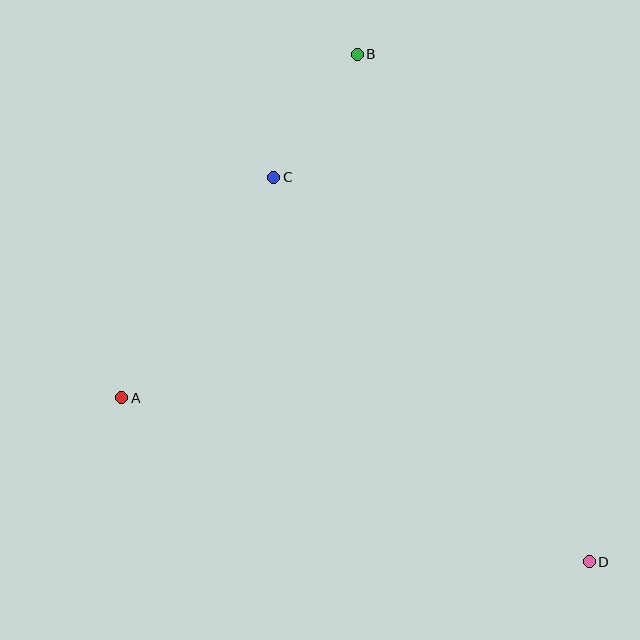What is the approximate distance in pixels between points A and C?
The distance between A and C is approximately 268 pixels.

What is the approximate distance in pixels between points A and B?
The distance between A and B is approximately 416 pixels.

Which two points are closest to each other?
Points B and C are closest to each other.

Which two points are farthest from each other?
Points B and D are farthest from each other.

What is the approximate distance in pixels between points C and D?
The distance between C and D is approximately 498 pixels.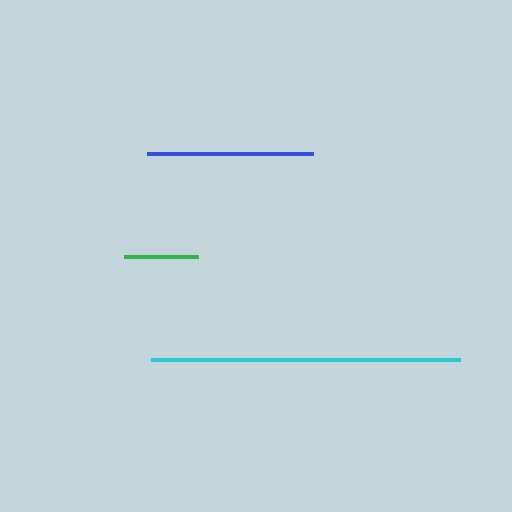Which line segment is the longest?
The cyan line is the longest at approximately 309 pixels.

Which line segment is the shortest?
The green line is the shortest at approximately 74 pixels.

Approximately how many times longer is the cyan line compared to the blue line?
The cyan line is approximately 1.9 times the length of the blue line.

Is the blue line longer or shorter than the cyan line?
The cyan line is longer than the blue line.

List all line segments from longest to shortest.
From longest to shortest: cyan, blue, green.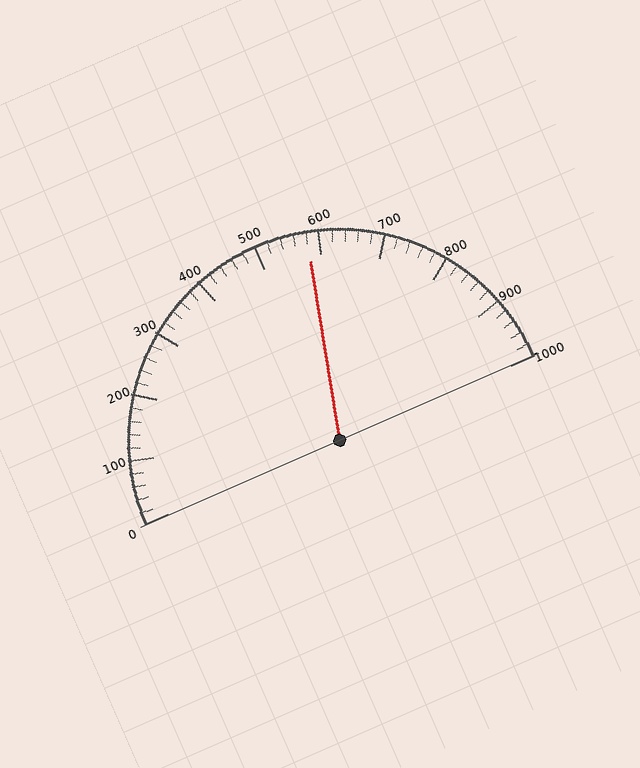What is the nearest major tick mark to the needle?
The nearest major tick mark is 600.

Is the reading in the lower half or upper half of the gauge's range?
The reading is in the upper half of the range (0 to 1000).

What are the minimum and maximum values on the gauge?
The gauge ranges from 0 to 1000.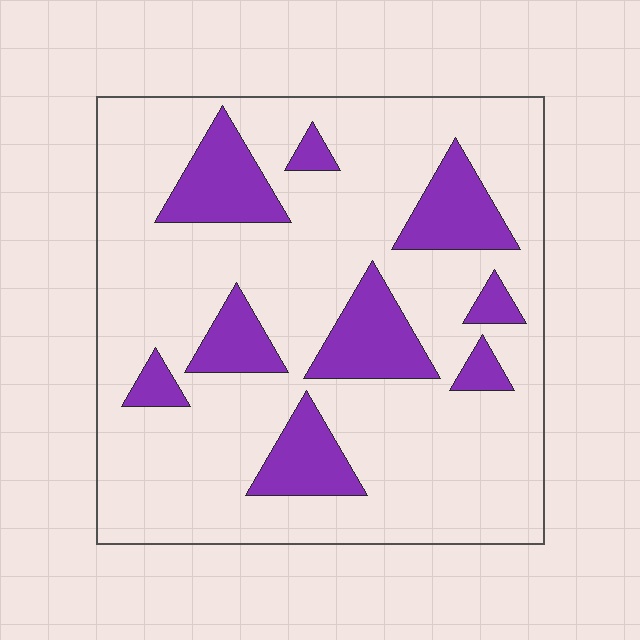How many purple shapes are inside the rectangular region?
9.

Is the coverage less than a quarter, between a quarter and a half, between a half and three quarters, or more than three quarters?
Less than a quarter.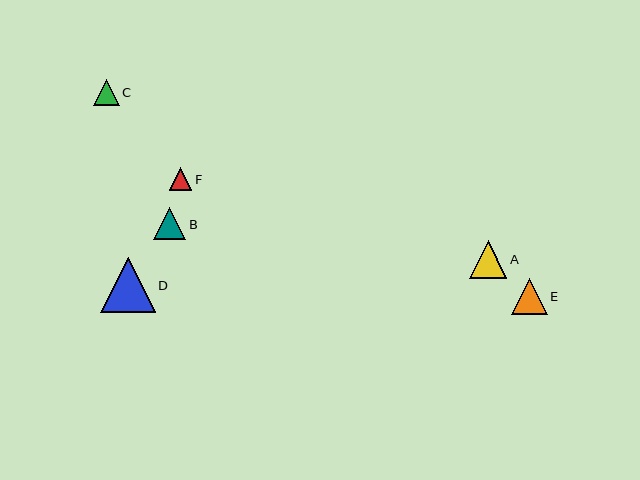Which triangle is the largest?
Triangle D is the largest with a size of approximately 54 pixels.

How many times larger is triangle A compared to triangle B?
Triangle A is approximately 1.2 times the size of triangle B.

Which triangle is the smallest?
Triangle F is the smallest with a size of approximately 23 pixels.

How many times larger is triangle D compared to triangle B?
Triangle D is approximately 1.7 times the size of triangle B.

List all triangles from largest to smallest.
From largest to smallest: D, A, E, B, C, F.